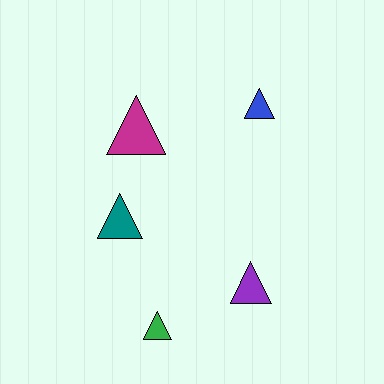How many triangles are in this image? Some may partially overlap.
There are 5 triangles.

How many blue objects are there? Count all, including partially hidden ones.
There is 1 blue object.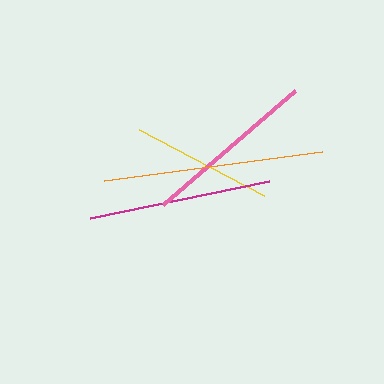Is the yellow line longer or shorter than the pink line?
The pink line is longer than the yellow line.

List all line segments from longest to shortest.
From longest to shortest: orange, magenta, pink, yellow.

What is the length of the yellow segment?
The yellow segment is approximately 141 pixels long.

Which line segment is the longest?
The orange line is the longest at approximately 220 pixels.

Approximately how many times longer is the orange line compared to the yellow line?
The orange line is approximately 1.6 times the length of the yellow line.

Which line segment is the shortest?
The yellow line is the shortest at approximately 141 pixels.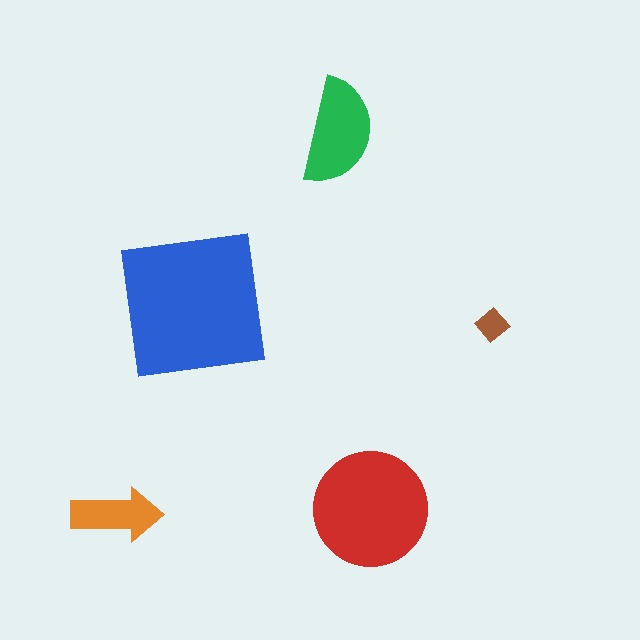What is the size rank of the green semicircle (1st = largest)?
3rd.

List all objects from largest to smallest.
The blue square, the red circle, the green semicircle, the orange arrow, the brown diamond.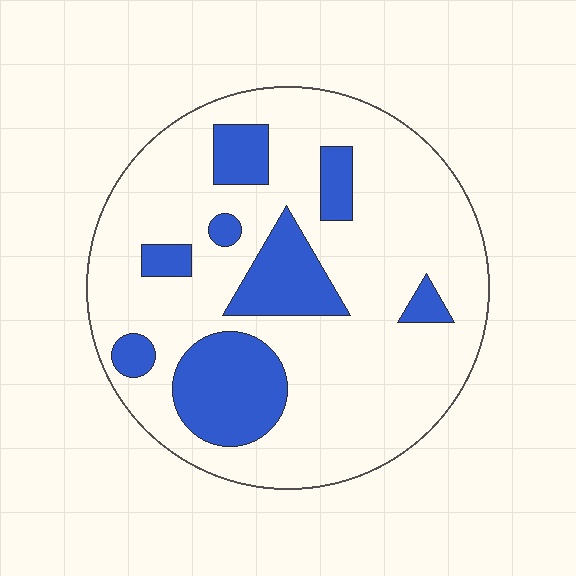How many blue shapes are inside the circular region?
8.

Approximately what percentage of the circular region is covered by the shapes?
Approximately 25%.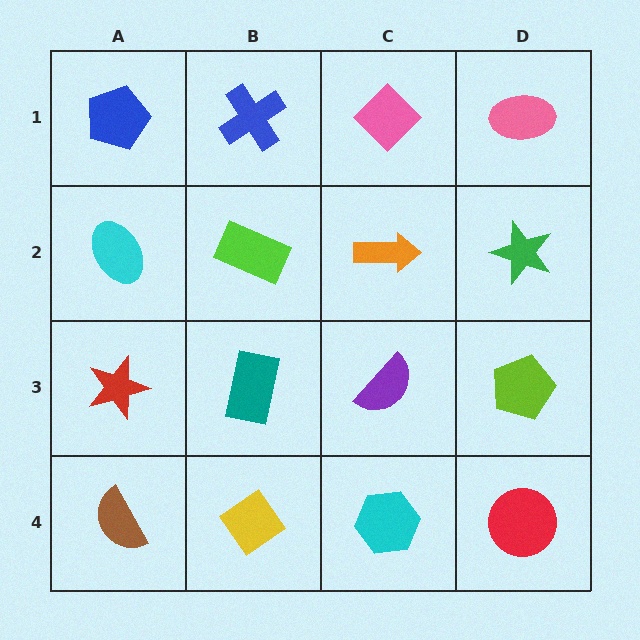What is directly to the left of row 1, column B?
A blue pentagon.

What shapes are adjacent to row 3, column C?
An orange arrow (row 2, column C), a cyan hexagon (row 4, column C), a teal rectangle (row 3, column B), a lime pentagon (row 3, column D).